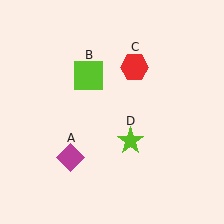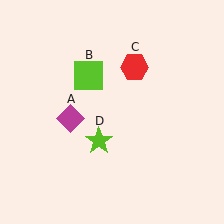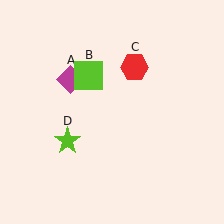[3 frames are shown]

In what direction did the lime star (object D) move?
The lime star (object D) moved left.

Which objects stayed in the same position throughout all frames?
Lime square (object B) and red hexagon (object C) remained stationary.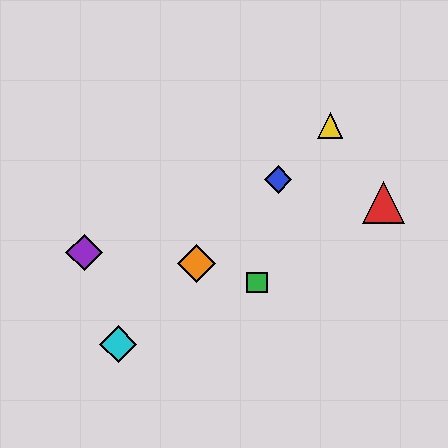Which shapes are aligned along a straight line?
The blue diamond, the yellow triangle, the orange diamond, the cyan diamond are aligned along a straight line.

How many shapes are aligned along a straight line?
4 shapes (the blue diamond, the yellow triangle, the orange diamond, the cyan diamond) are aligned along a straight line.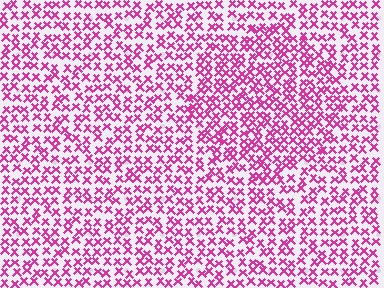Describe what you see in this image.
The image contains small magenta elements arranged at two different densities. A circle-shaped region is visible where the elements are more densely packed than the surrounding area.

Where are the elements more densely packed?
The elements are more densely packed inside the circle boundary.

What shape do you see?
I see a circle.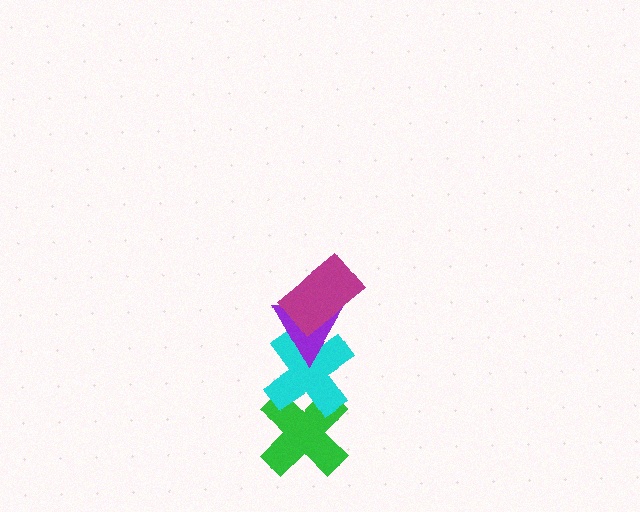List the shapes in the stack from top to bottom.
From top to bottom: the magenta rectangle, the purple triangle, the cyan cross, the green cross.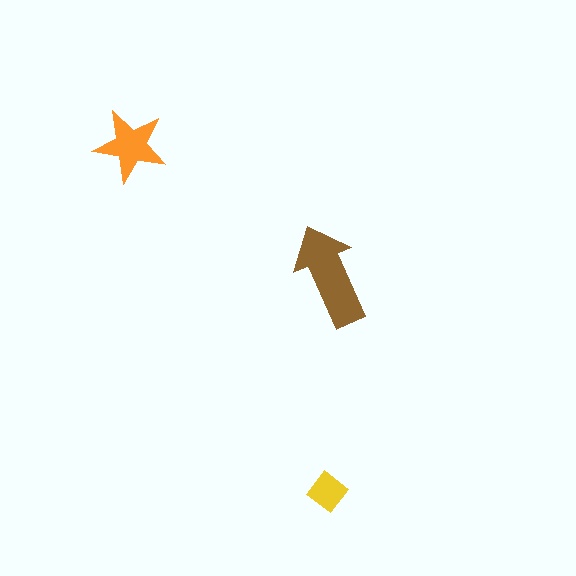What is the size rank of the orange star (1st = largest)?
2nd.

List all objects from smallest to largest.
The yellow diamond, the orange star, the brown arrow.